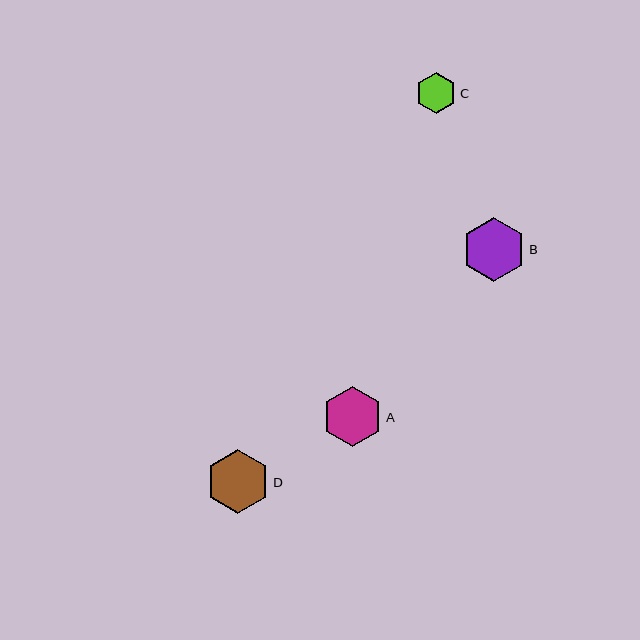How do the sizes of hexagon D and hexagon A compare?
Hexagon D and hexagon A are approximately the same size.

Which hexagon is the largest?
Hexagon D is the largest with a size of approximately 64 pixels.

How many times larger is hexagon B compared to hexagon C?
Hexagon B is approximately 1.6 times the size of hexagon C.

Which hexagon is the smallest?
Hexagon C is the smallest with a size of approximately 41 pixels.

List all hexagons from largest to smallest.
From largest to smallest: D, B, A, C.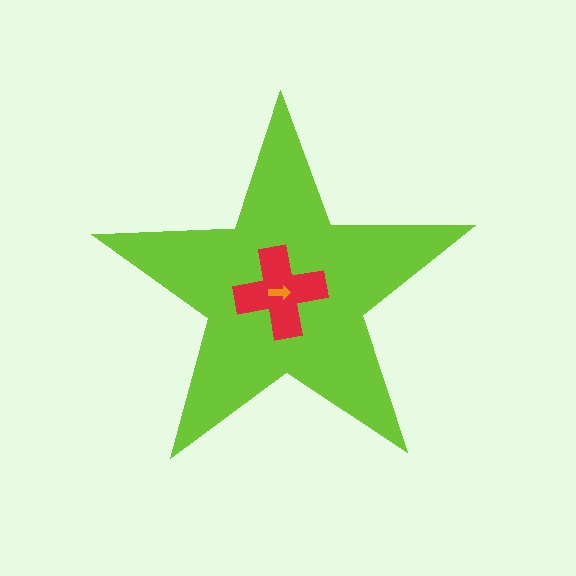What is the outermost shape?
The lime star.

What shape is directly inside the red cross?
The orange arrow.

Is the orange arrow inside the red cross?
Yes.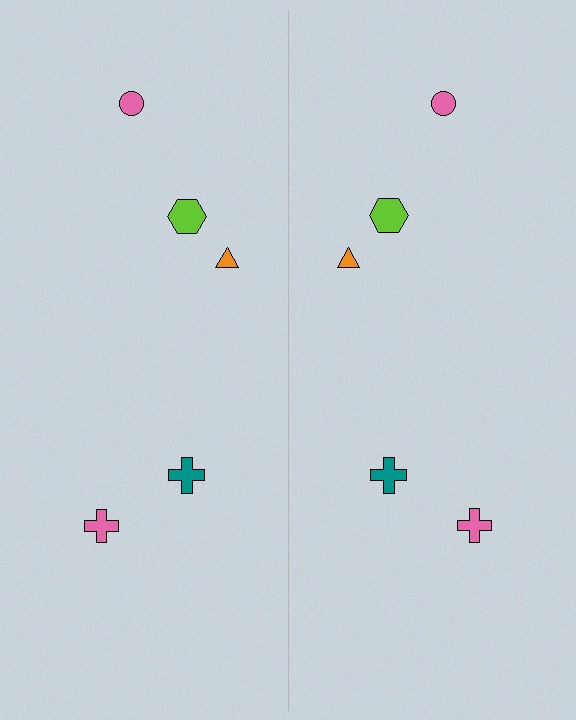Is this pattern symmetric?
Yes, this pattern has bilateral (reflection) symmetry.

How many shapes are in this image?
There are 10 shapes in this image.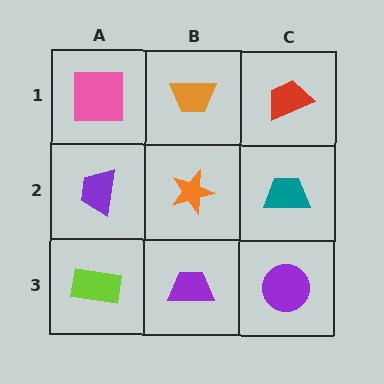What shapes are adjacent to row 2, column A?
A pink square (row 1, column A), a lime rectangle (row 3, column A), an orange star (row 2, column B).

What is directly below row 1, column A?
A purple trapezoid.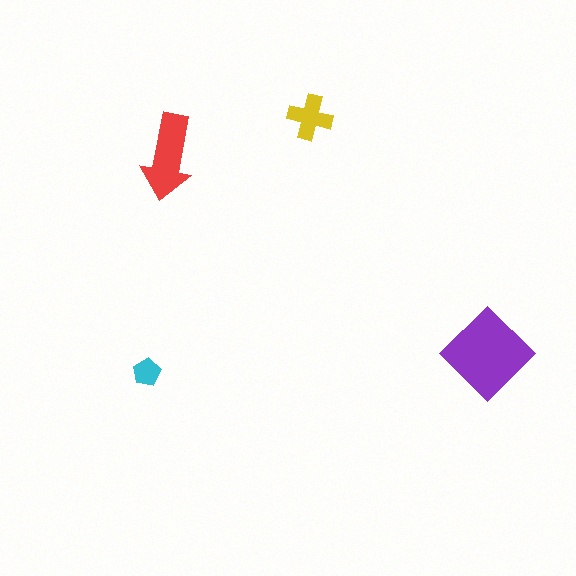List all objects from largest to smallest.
The purple diamond, the red arrow, the yellow cross, the cyan pentagon.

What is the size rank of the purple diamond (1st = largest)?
1st.